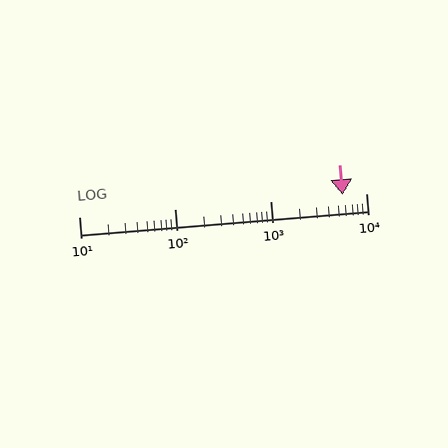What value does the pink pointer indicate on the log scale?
The pointer indicates approximately 5700.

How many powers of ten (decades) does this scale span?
The scale spans 3 decades, from 10 to 10000.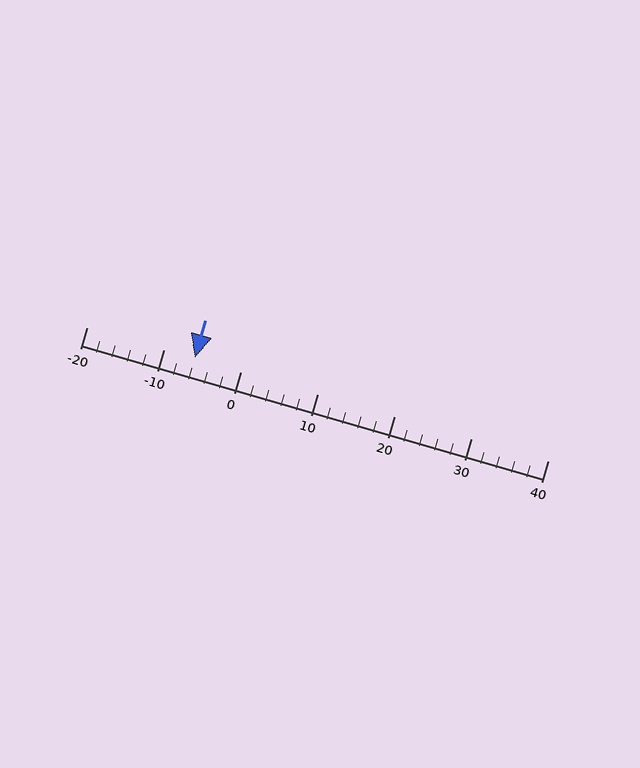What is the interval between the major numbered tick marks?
The major tick marks are spaced 10 units apart.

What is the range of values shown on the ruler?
The ruler shows values from -20 to 40.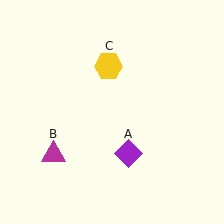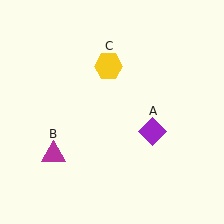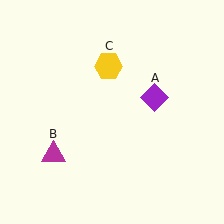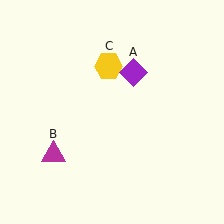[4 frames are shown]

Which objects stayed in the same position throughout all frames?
Magenta triangle (object B) and yellow hexagon (object C) remained stationary.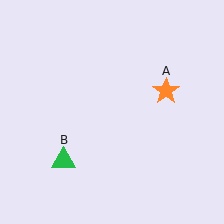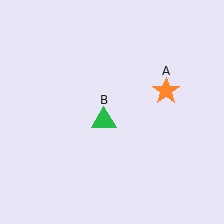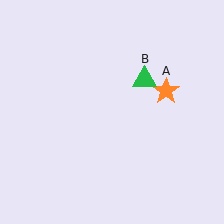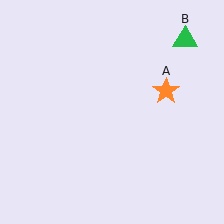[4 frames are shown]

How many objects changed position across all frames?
1 object changed position: green triangle (object B).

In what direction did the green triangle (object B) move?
The green triangle (object B) moved up and to the right.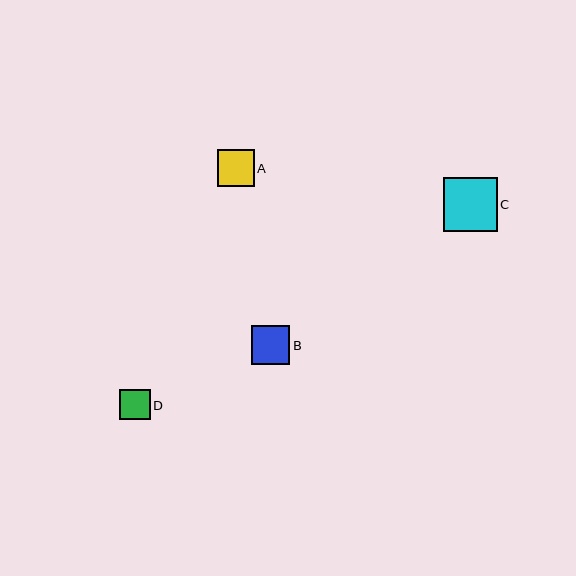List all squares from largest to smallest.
From largest to smallest: C, B, A, D.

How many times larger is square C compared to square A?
Square C is approximately 1.5 times the size of square A.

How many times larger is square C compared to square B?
Square C is approximately 1.4 times the size of square B.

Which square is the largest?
Square C is the largest with a size of approximately 54 pixels.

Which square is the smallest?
Square D is the smallest with a size of approximately 30 pixels.